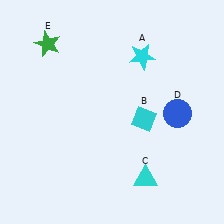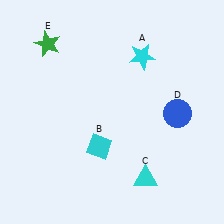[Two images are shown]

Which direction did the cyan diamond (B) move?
The cyan diamond (B) moved left.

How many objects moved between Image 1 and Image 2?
1 object moved between the two images.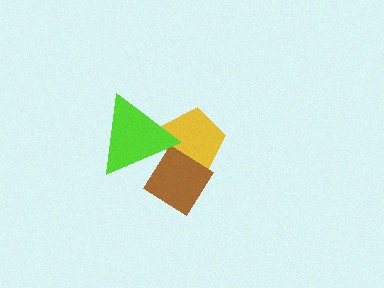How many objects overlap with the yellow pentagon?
2 objects overlap with the yellow pentagon.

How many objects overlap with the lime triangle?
2 objects overlap with the lime triangle.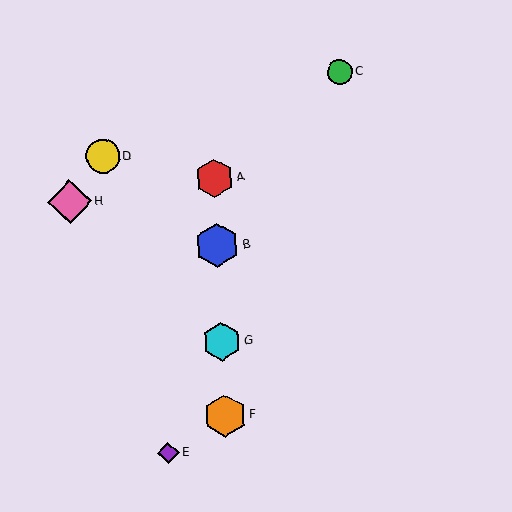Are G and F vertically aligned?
Yes, both are at x≈222.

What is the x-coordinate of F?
Object F is at x≈225.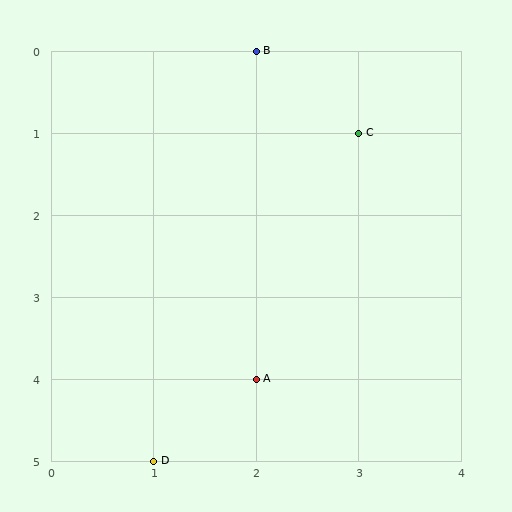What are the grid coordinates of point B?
Point B is at grid coordinates (2, 0).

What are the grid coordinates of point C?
Point C is at grid coordinates (3, 1).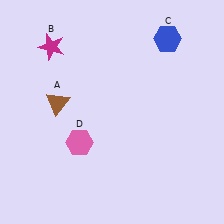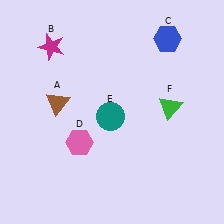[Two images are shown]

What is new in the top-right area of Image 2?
A green triangle (F) was added in the top-right area of Image 2.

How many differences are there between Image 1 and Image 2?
There are 2 differences between the two images.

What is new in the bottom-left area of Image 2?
A teal circle (E) was added in the bottom-left area of Image 2.